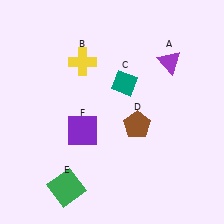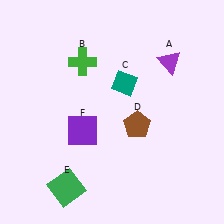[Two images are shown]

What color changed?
The cross (B) changed from yellow in Image 1 to green in Image 2.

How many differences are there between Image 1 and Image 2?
There is 1 difference between the two images.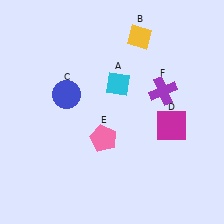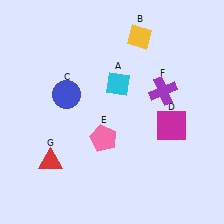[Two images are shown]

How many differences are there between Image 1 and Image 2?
There is 1 difference between the two images.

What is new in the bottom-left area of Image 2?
A red triangle (G) was added in the bottom-left area of Image 2.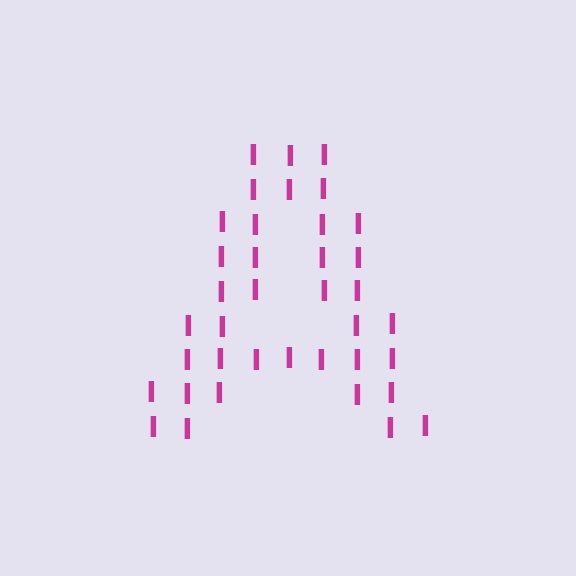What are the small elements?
The small elements are letter I's.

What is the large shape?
The large shape is the letter A.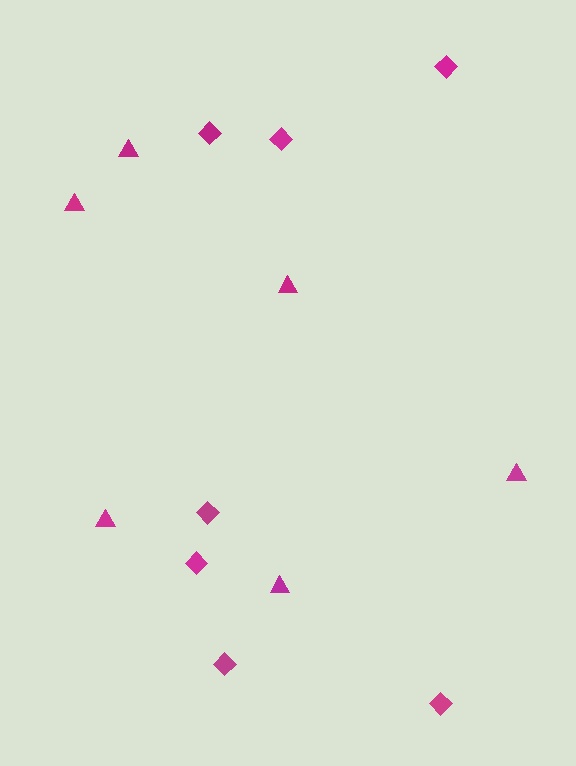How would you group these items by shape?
There are 2 groups: one group of triangles (6) and one group of diamonds (7).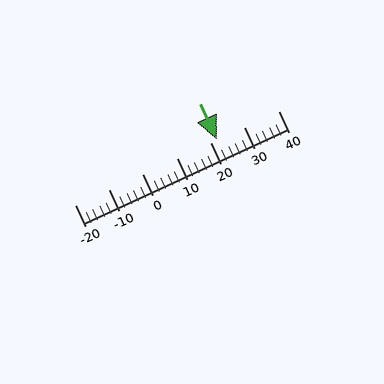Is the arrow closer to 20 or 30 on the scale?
The arrow is closer to 20.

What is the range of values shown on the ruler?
The ruler shows values from -20 to 40.